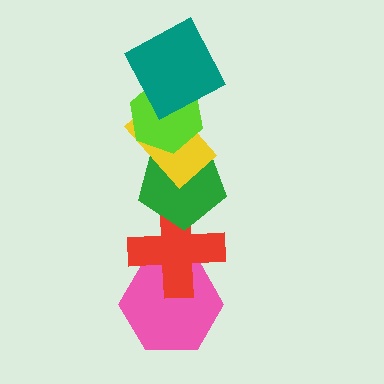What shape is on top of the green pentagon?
The yellow rectangle is on top of the green pentagon.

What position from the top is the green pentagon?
The green pentagon is 4th from the top.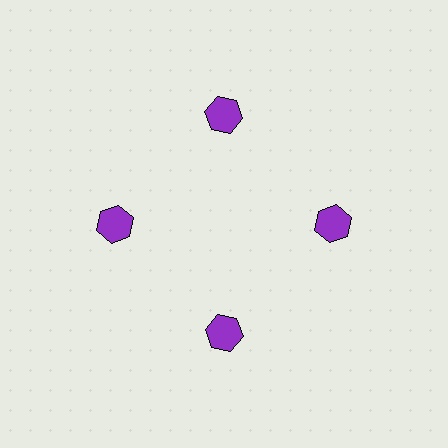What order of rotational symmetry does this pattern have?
This pattern has 4-fold rotational symmetry.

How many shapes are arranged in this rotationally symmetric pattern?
There are 4 shapes, arranged in 4 groups of 1.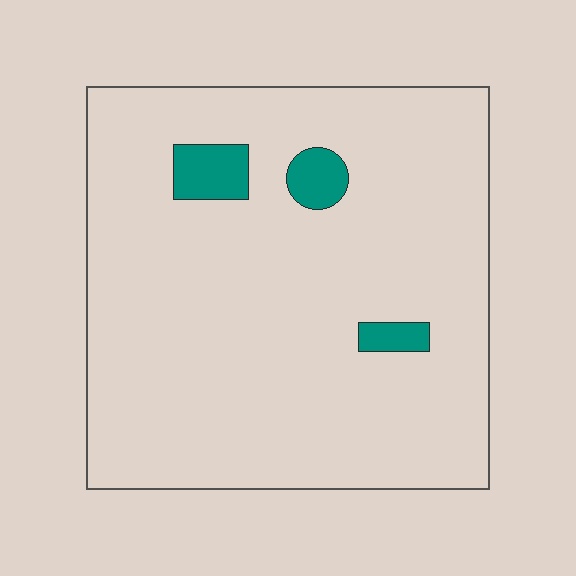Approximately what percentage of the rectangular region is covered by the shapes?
Approximately 5%.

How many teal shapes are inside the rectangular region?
3.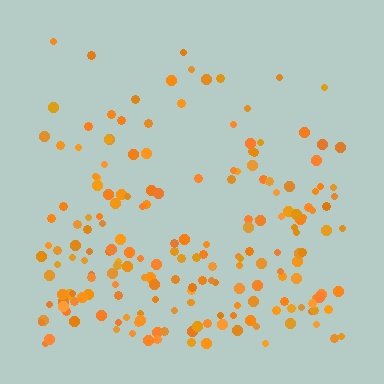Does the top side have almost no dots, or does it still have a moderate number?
Still a moderate number, just noticeably fewer than the bottom.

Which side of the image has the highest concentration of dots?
The bottom.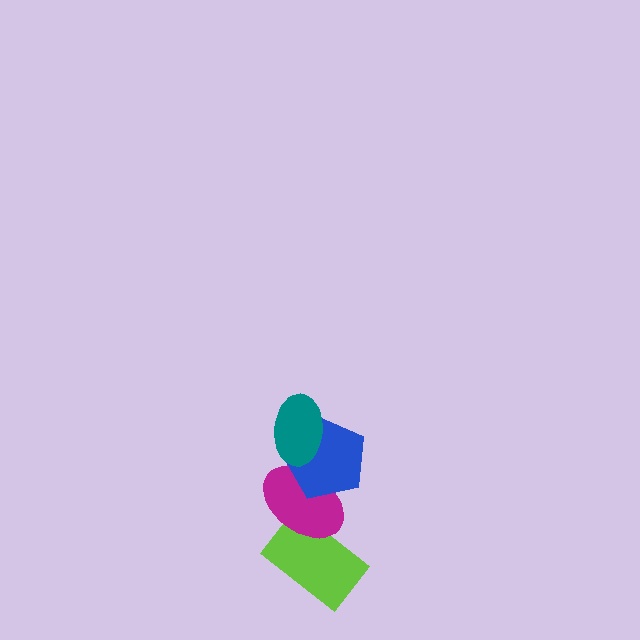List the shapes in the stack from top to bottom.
From top to bottom: the teal ellipse, the blue pentagon, the magenta ellipse, the lime rectangle.